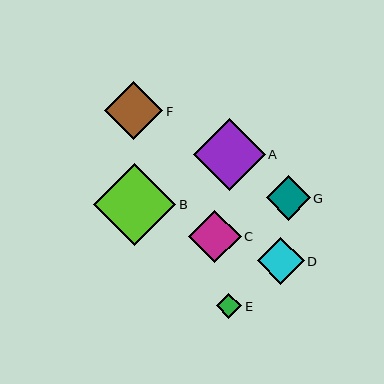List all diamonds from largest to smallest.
From largest to smallest: B, A, F, C, D, G, E.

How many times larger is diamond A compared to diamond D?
Diamond A is approximately 1.5 times the size of diamond D.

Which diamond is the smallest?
Diamond E is the smallest with a size of approximately 26 pixels.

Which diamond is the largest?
Diamond B is the largest with a size of approximately 82 pixels.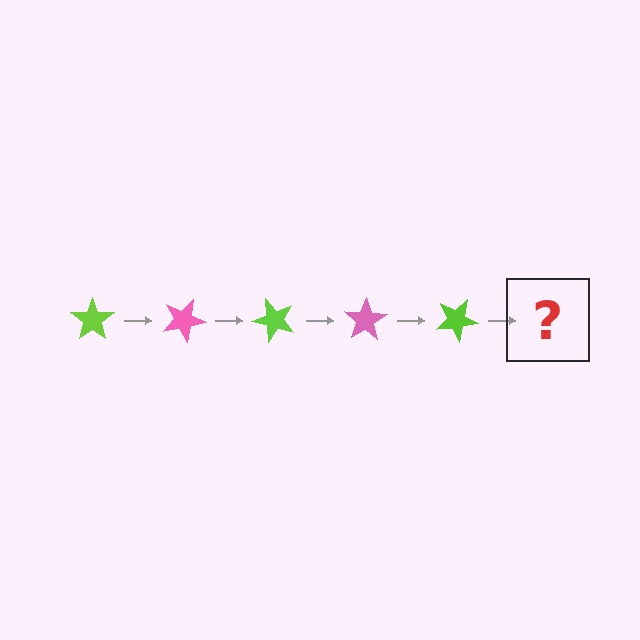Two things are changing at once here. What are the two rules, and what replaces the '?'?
The two rules are that it rotates 25 degrees each step and the color cycles through lime and pink. The '?' should be a pink star, rotated 125 degrees from the start.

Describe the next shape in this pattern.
It should be a pink star, rotated 125 degrees from the start.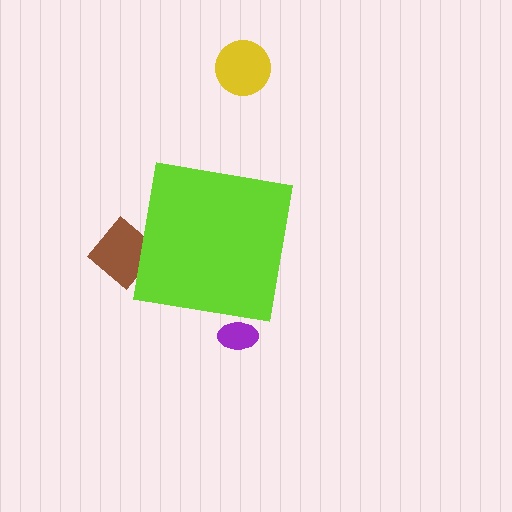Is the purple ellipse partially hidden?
Yes, the purple ellipse is partially hidden behind the lime square.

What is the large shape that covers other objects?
A lime square.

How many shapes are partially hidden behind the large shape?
2 shapes are partially hidden.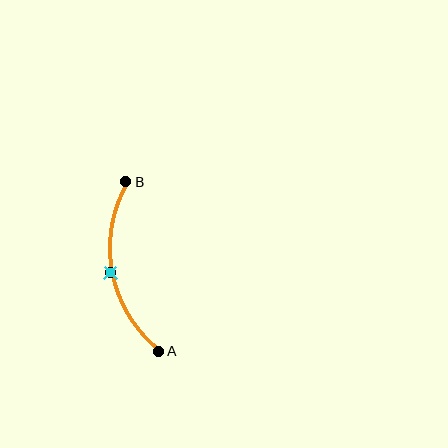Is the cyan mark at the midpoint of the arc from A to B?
Yes. The cyan mark lies on the arc at equal arc-length from both A and B — it is the arc midpoint.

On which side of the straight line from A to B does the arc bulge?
The arc bulges to the left of the straight line connecting A and B.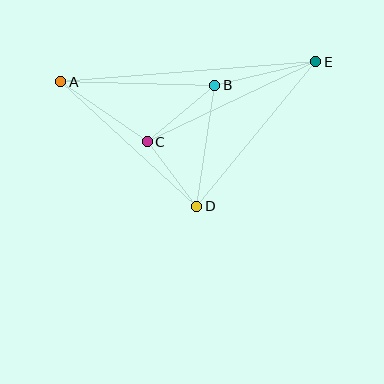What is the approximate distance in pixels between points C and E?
The distance between C and E is approximately 187 pixels.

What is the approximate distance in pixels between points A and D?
The distance between A and D is approximately 185 pixels.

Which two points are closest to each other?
Points C and D are closest to each other.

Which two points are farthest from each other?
Points A and E are farthest from each other.